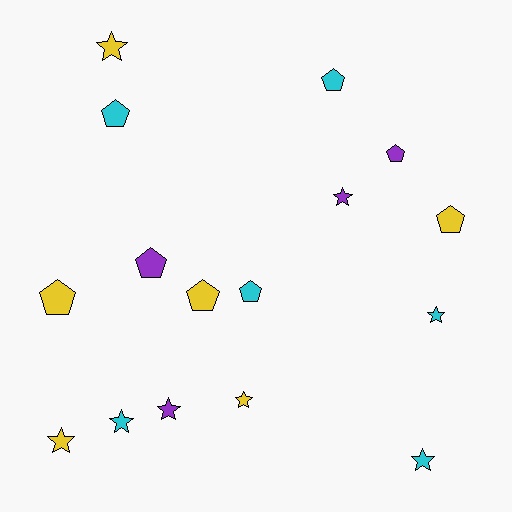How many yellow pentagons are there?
There are 3 yellow pentagons.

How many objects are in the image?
There are 16 objects.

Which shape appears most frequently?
Star, with 8 objects.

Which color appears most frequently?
Cyan, with 6 objects.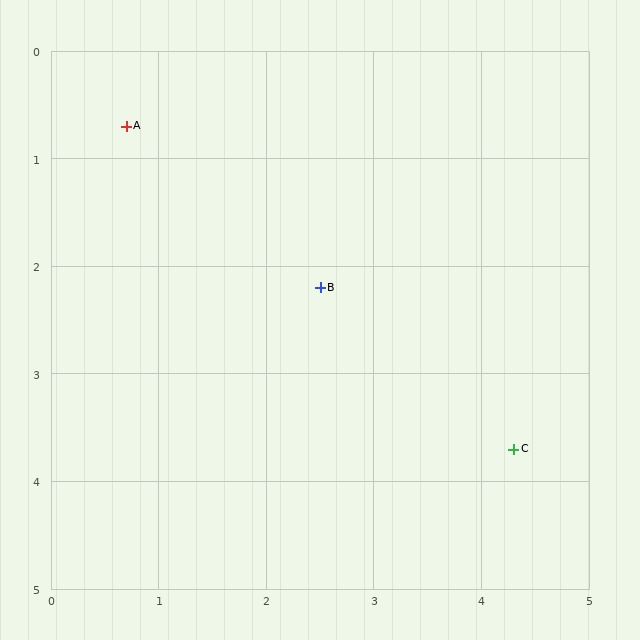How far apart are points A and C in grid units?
Points A and C are about 4.7 grid units apart.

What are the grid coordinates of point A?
Point A is at approximately (0.7, 0.7).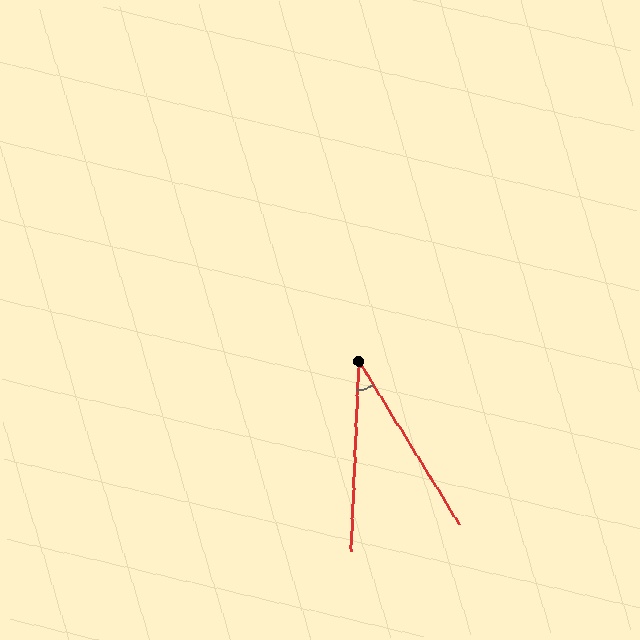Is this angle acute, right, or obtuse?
It is acute.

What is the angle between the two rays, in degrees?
Approximately 34 degrees.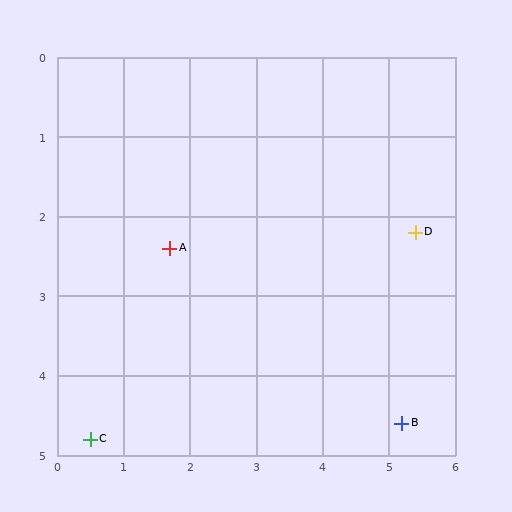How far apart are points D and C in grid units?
Points D and C are about 5.5 grid units apart.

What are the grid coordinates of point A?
Point A is at approximately (1.7, 2.4).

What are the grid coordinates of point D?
Point D is at approximately (5.4, 2.2).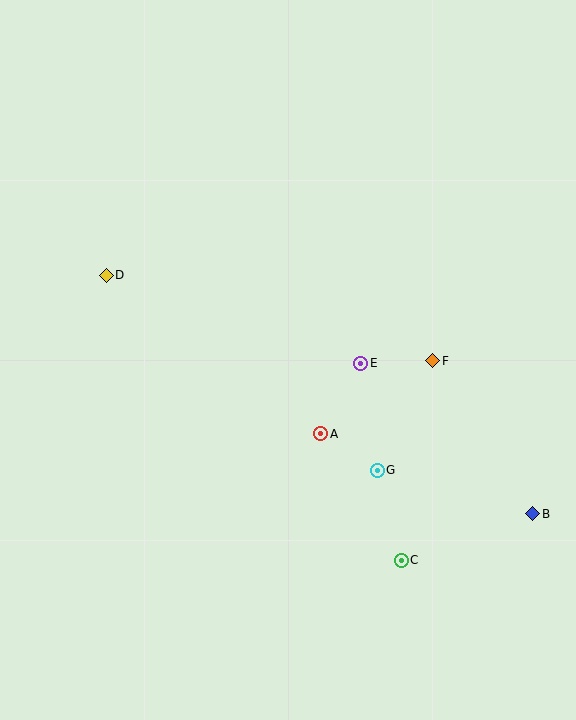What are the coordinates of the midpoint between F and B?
The midpoint between F and B is at (483, 437).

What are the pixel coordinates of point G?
Point G is at (377, 470).